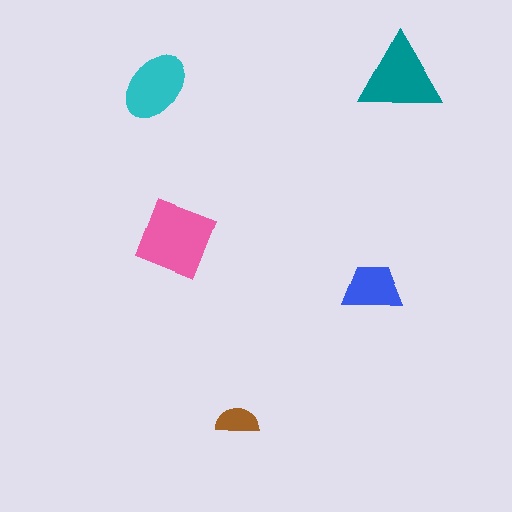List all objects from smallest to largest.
The brown semicircle, the blue trapezoid, the cyan ellipse, the teal triangle, the pink diamond.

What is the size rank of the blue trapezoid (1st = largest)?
4th.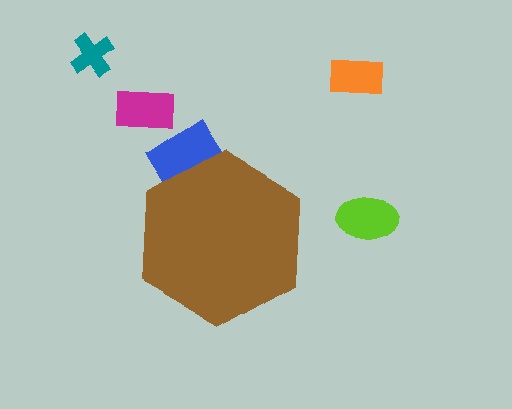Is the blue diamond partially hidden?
Yes, the blue diamond is partially hidden behind the brown hexagon.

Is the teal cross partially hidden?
No, the teal cross is fully visible.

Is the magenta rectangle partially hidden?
No, the magenta rectangle is fully visible.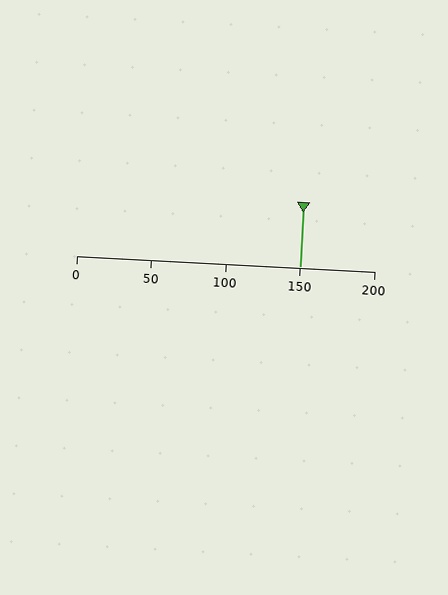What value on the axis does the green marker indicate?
The marker indicates approximately 150.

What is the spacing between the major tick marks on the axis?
The major ticks are spaced 50 apart.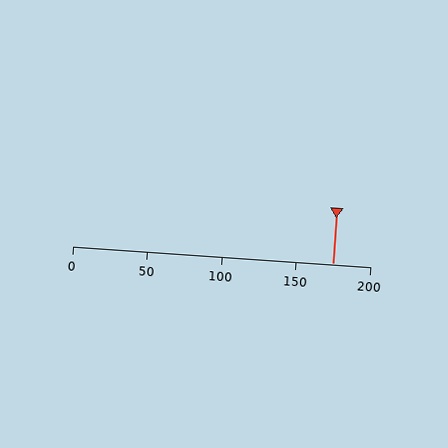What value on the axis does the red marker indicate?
The marker indicates approximately 175.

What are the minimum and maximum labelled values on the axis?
The axis runs from 0 to 200.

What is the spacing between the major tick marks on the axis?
The major ticks are spaced 50 apart.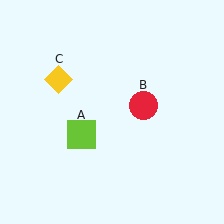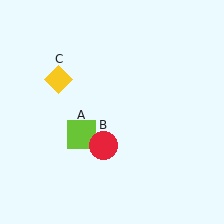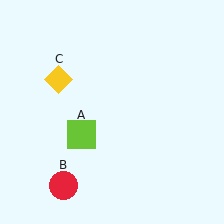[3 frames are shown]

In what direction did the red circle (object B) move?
The red circle (object B) moved down and to the left.